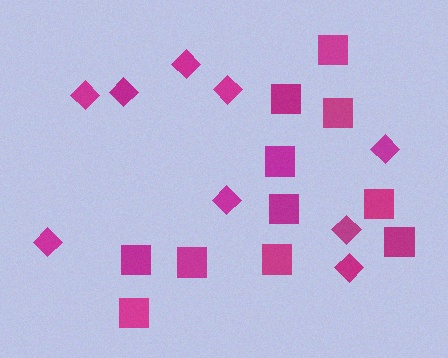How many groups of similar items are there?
There are 2 groups: one group of diamonds (9) and one group of squares (11).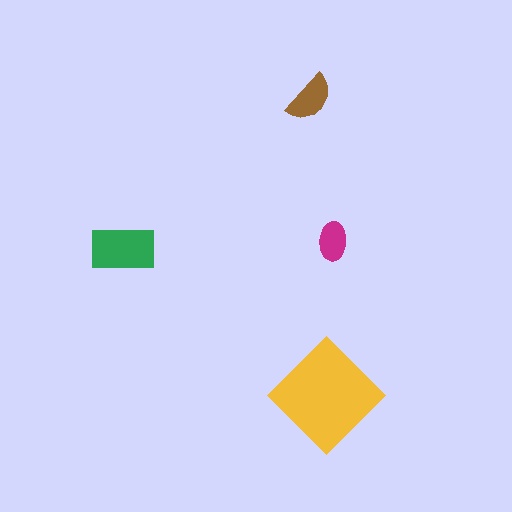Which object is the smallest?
The magenta ellipse.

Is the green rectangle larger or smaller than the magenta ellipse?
Larger.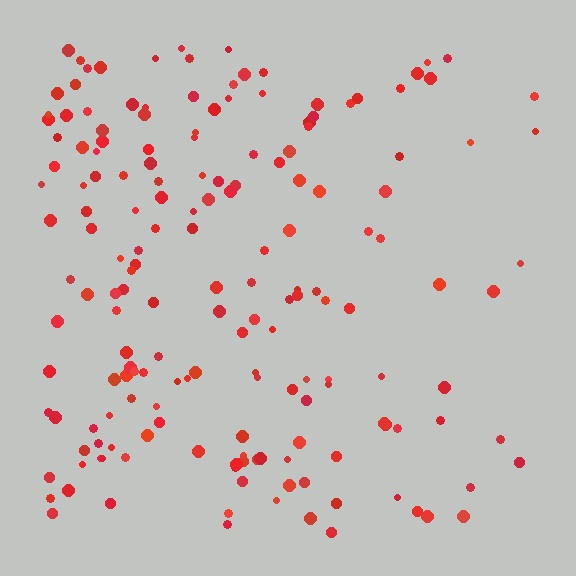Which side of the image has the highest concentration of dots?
The left.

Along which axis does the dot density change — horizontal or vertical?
Horizontal.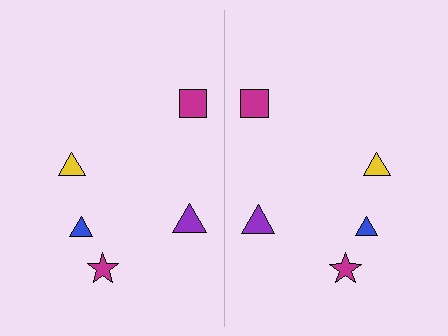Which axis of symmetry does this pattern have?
The pattern has a vertical axis of symmetry running through the center of the image.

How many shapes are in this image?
There are 10 shapes in this image.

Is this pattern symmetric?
Yes, this pattern has bilateral (reflection) symmetry.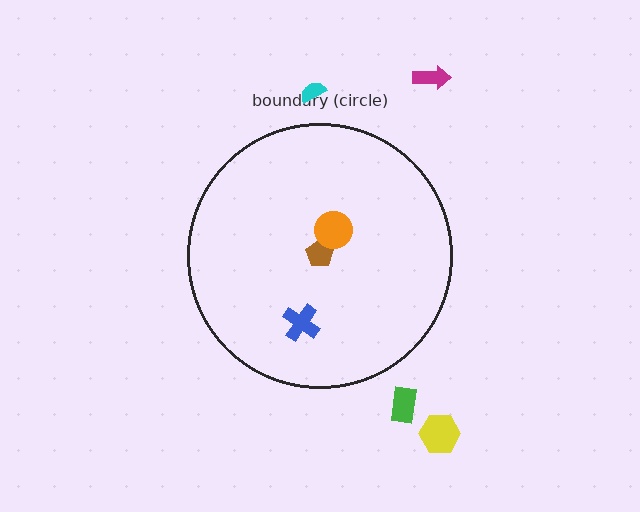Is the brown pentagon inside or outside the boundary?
Inside.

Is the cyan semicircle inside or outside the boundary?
Outside.